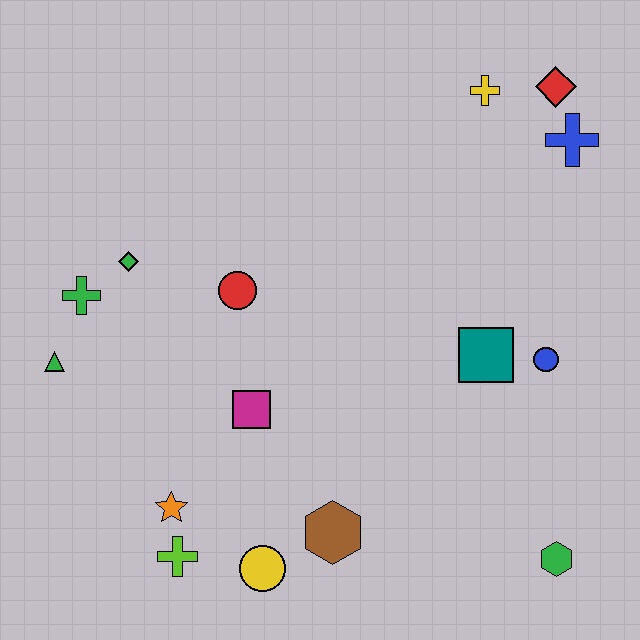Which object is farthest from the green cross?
The green hexagon is farthest from the green cross.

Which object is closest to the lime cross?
The orange star is closest to the lime cross.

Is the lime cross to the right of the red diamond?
No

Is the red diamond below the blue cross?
No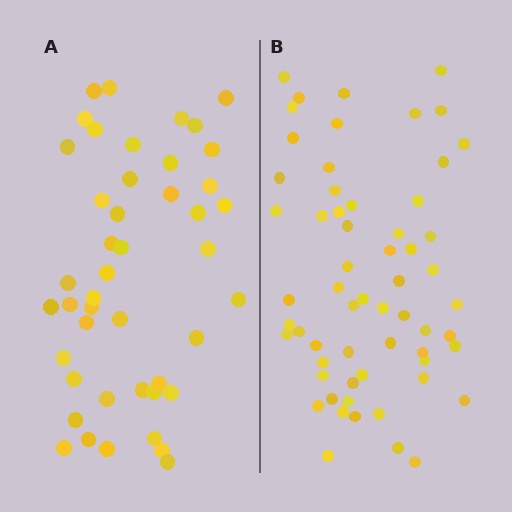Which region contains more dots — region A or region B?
Region B (the right region) has more dots.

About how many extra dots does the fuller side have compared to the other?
Region B has approximately 15 more dots than region A.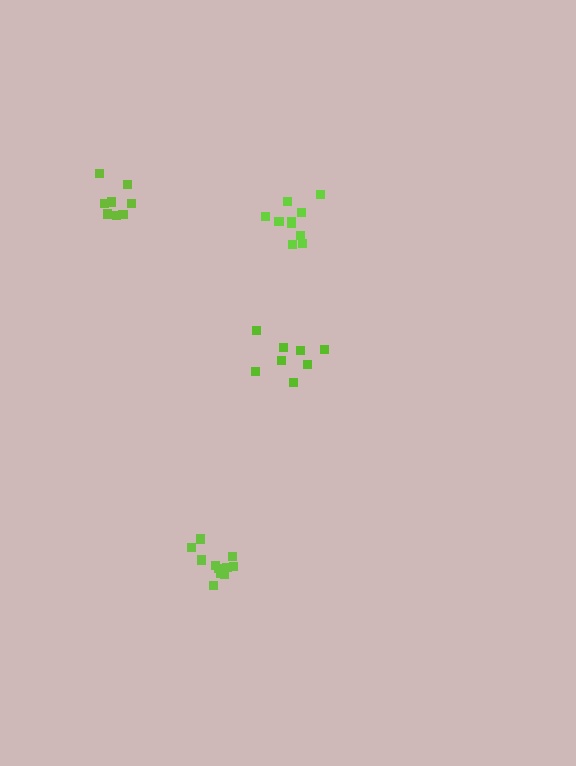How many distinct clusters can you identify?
There are 4 distinct clusters.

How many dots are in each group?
Group 1: 11 dots, Group 2: 8 dots, Group 3: 10 dots, Group 4: 8 dots (37 total).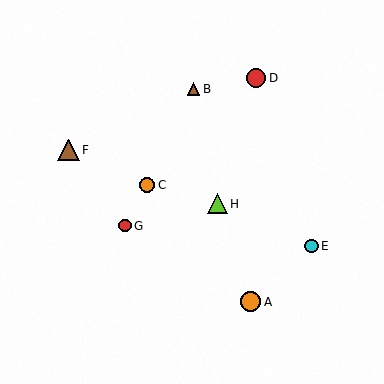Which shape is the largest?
The brown triangle (labeled F) is the largest.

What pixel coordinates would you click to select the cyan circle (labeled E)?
Click at (311, 246) to select the cyan circle E.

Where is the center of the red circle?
The center of the red circle is at (125, 226).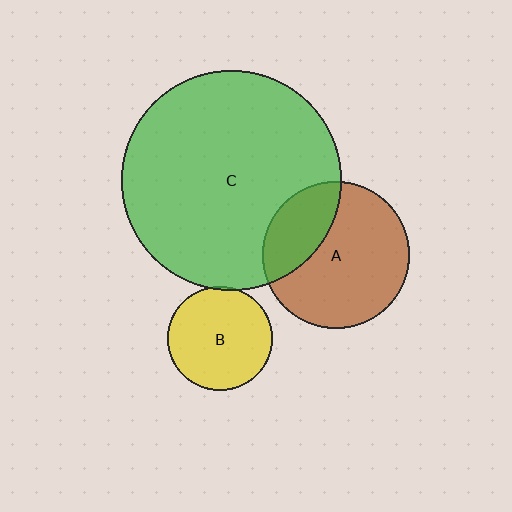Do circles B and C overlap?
Yes.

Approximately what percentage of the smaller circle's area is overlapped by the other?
Approximately 5%.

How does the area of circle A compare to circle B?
Approximately 2.0 times.